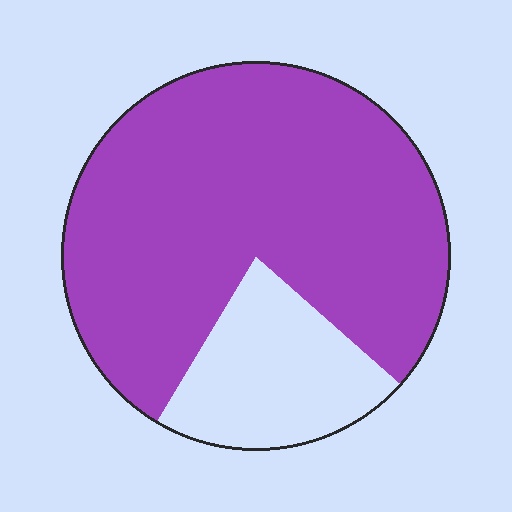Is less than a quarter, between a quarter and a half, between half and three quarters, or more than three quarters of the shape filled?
More than three quarters.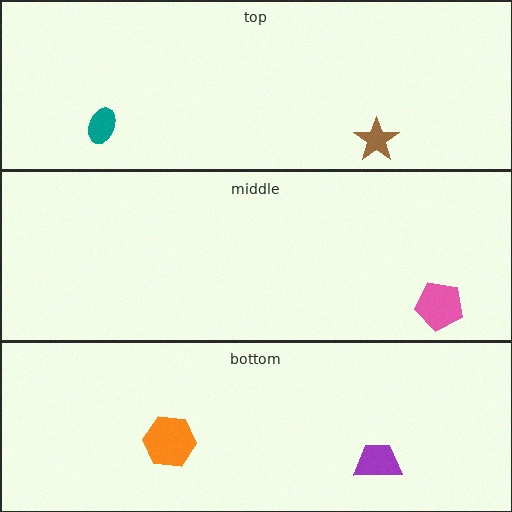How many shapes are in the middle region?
1.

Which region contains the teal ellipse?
The top region.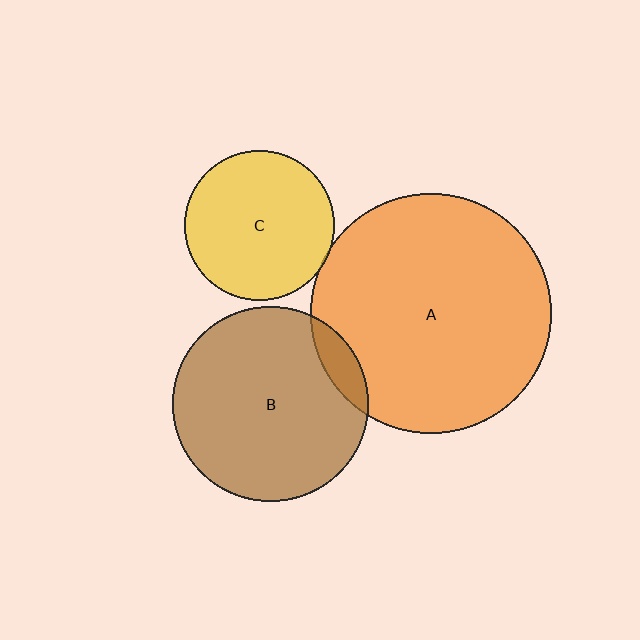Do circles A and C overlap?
Yes.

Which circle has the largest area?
Circle A (orange).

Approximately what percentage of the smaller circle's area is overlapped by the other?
Approximately 5%.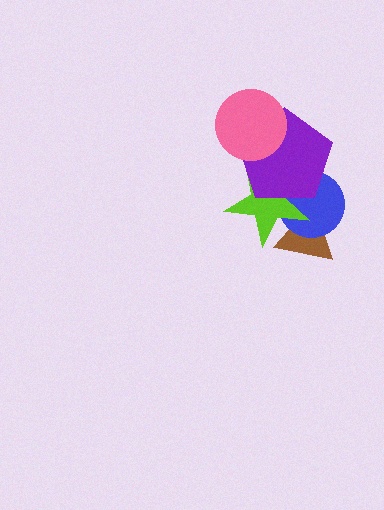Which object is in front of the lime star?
The purple pentagon is in front of the lime star.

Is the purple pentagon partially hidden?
Yes, it is partially covered by another shape.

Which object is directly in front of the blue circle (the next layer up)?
The lime star is directly in front of the blue circle.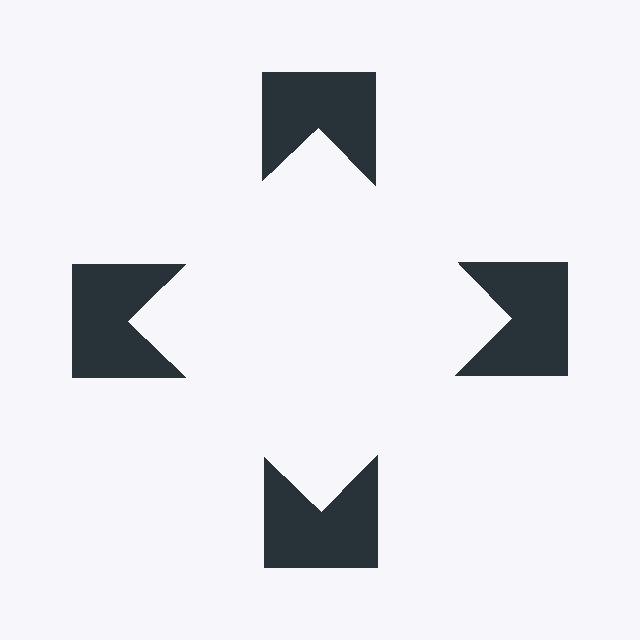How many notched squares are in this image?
There are 4 — one at each vertex of the illusory square.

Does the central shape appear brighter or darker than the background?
It typically appears slightly brighter than the background, even though no actual brightness change is drawn.